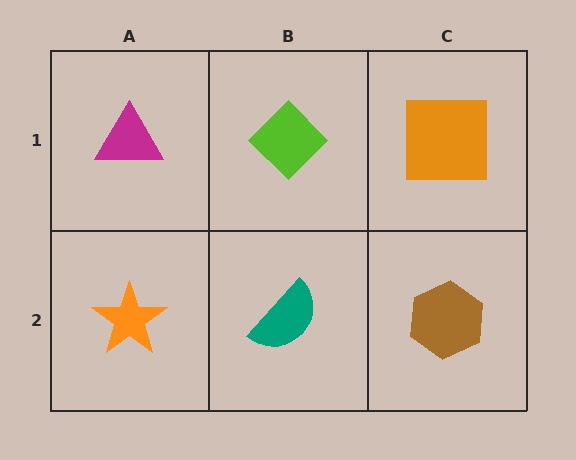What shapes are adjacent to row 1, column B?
A teal semicircle (row 2, column B), a magenta triangle (row 1, column A), an orange square (row 1, column C).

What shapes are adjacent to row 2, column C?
An orange square (row 1, column C), a teal semicircle (row 2, column B).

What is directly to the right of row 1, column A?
A lime diamond.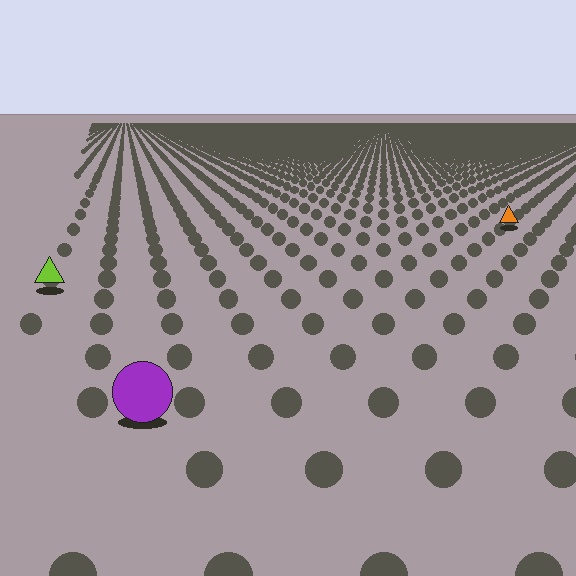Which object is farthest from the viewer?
The orange triangle is farthest from the viewer. It appears smaller and the ground texture around it is denser.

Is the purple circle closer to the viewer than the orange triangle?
Yes. The purple circle is closer — you can tell from the texture gradient: the ground texture is coarser near it.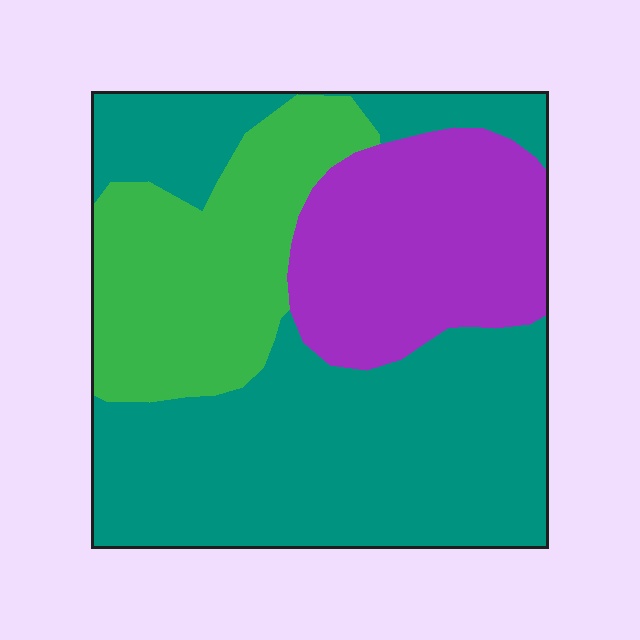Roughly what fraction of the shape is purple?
Purple takes up less than a quarter of the shape.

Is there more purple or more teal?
Teal.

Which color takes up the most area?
Teal, at roughly 50%.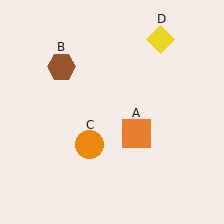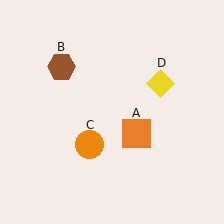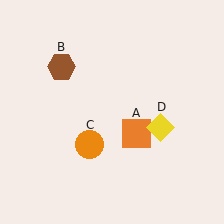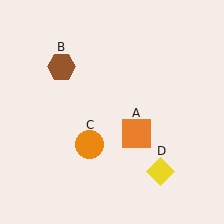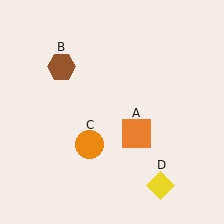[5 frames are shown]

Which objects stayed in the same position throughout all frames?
Orange square (object A) and brown hexagon (object B) and orange circle (object C) remained stationary.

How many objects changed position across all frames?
1 object changed position: yellow diamond (object D).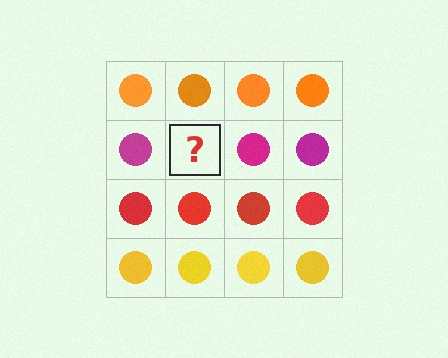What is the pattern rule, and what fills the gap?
The rule is that each row has a consistent color. The gap should be filled with a magenta circle.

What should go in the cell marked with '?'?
The missing cell should contain a magenta circle.